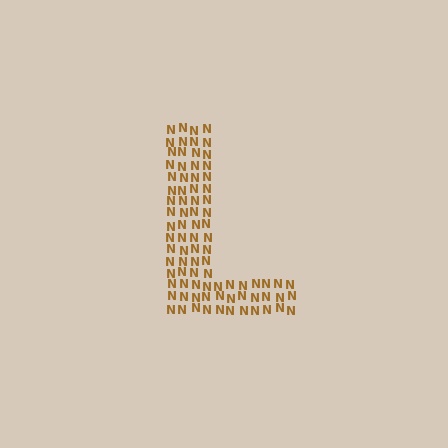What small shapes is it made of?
It is made of small letter N's.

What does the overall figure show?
The overall figure shows the letter L.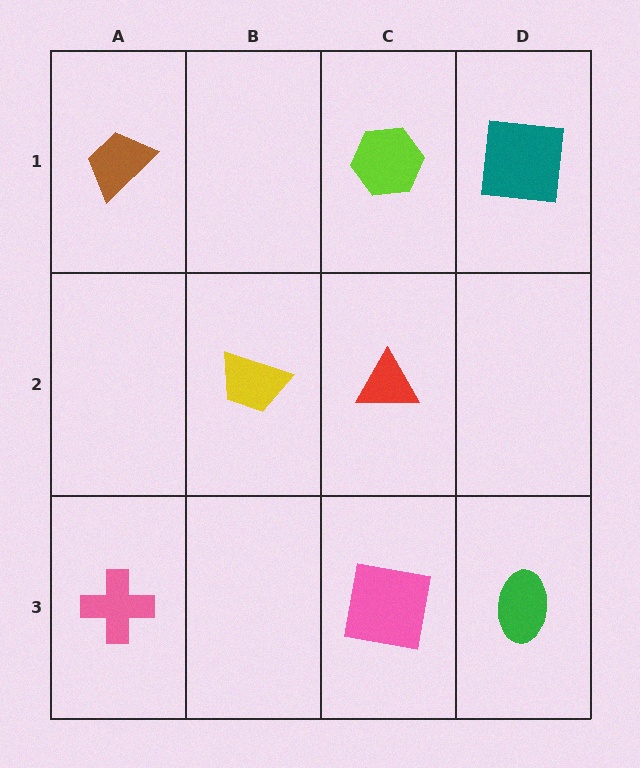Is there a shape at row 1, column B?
No, that cell is empty.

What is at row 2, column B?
A yellow trapezoid.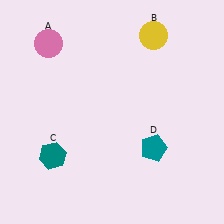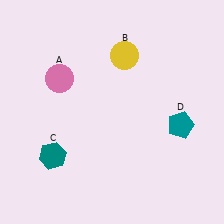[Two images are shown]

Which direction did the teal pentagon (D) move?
The teal pentagon (D) moved right.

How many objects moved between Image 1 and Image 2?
3 objects moved between the two images.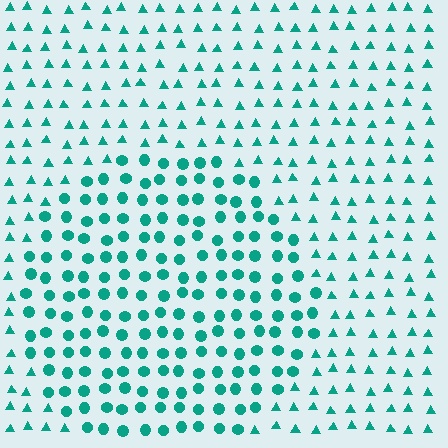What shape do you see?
I see a circle.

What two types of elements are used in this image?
The image uses circles inside the circle region and triangles outside it.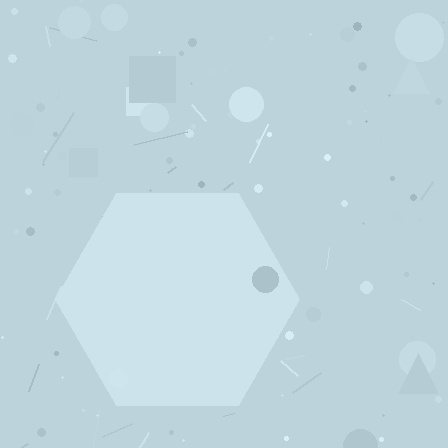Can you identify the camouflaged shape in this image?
The camouflaged shape is a hexagon.